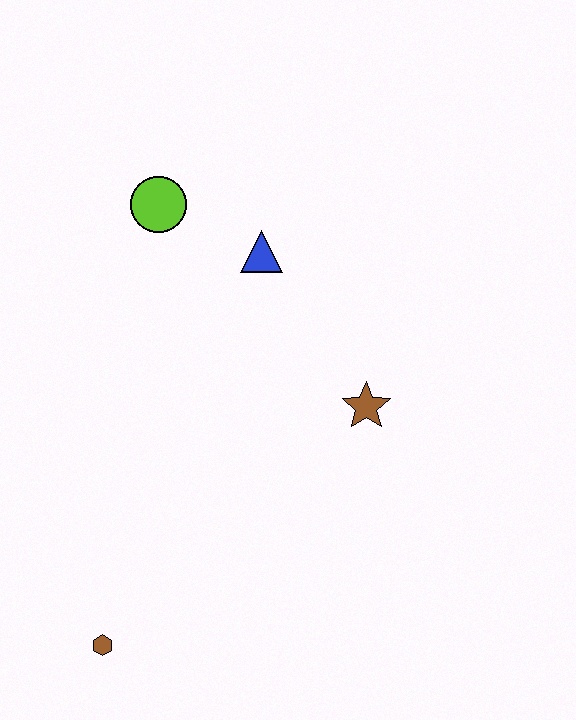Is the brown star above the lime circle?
No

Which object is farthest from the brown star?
The brown hexagon is farthest from the brown star.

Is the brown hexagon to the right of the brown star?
No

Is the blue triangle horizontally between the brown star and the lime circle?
Yes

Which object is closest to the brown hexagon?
The brown star is closest to the brown hexagon.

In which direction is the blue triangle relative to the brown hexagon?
The blue triangle is above the brown hexagon.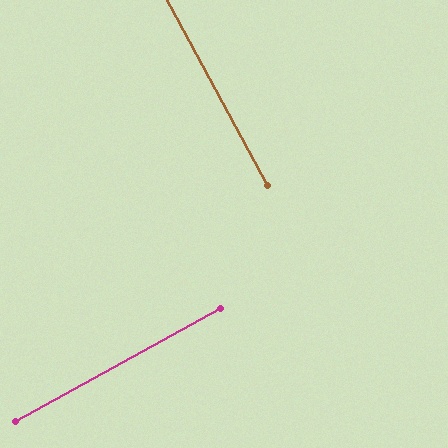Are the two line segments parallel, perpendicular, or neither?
Perpendicular — they meet at approximately 90°.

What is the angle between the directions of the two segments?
Approximately 90 degrees.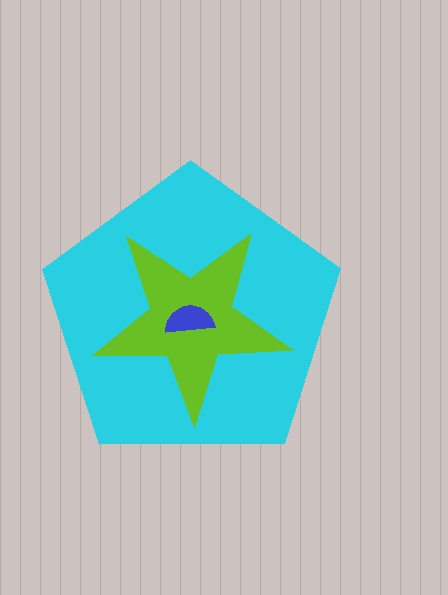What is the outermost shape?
The cyan pentagon.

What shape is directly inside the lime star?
The blue semicircle.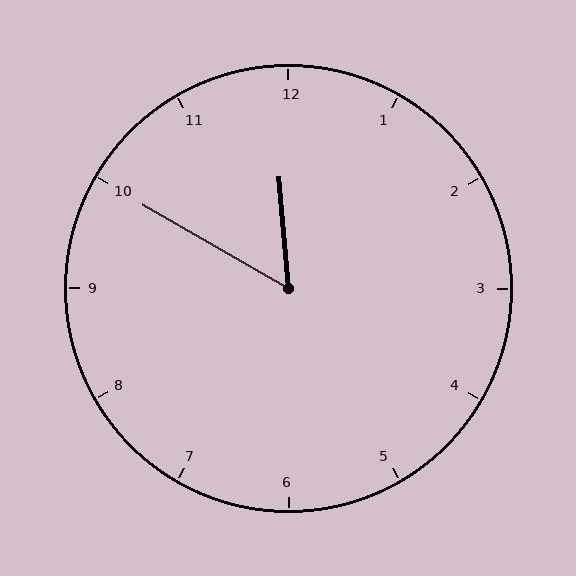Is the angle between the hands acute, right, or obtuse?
It is acute.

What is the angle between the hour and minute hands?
Approximately 55 degrees.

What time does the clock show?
11:50.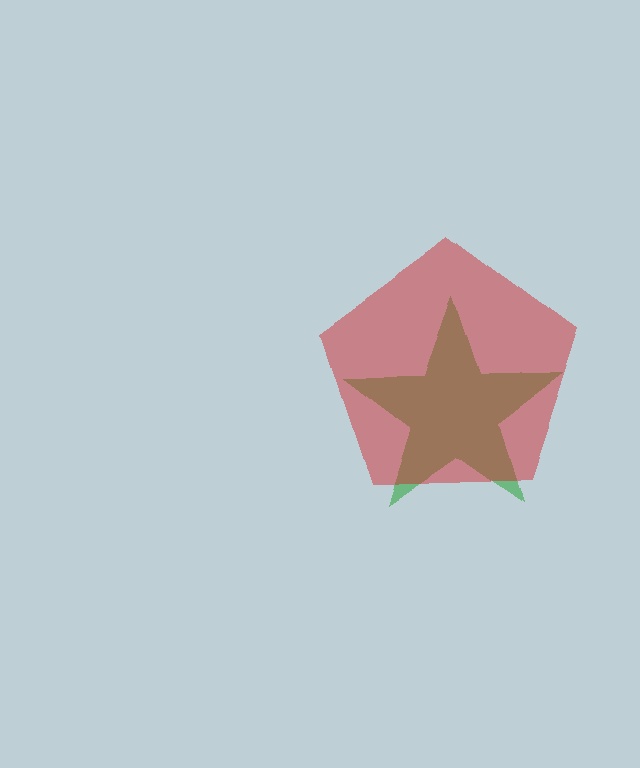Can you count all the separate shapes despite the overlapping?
Yes, there are 2 separate shapes.